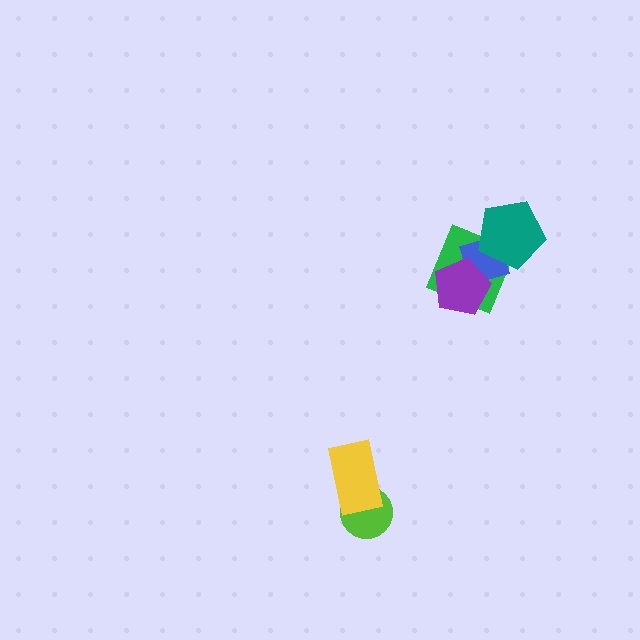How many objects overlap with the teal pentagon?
2 objects overlap with the teal pentagon.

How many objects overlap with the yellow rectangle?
1 object overlaps with the yellow rectangle.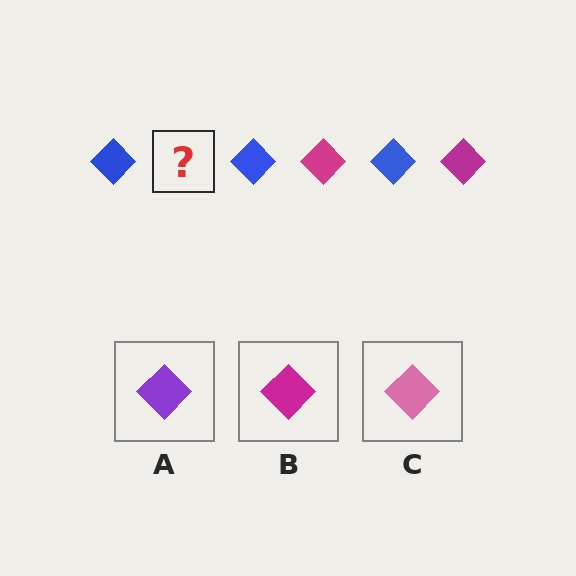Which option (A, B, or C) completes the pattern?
B.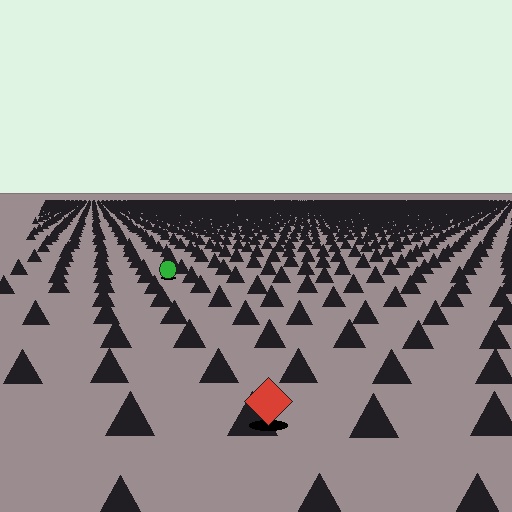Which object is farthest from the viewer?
The green circle is farthest from the viewer. It appears smaller and the ground texture around it is denser.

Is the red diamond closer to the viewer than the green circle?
Yes. The red diamond is closer — you can tell from the texture gradient: the ground texture is coarser near it.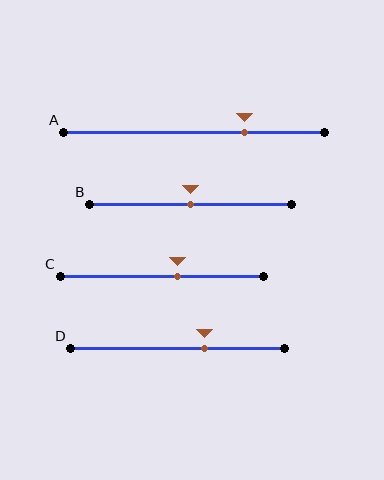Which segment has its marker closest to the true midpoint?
Segment B has its marker closest to the true midpoint.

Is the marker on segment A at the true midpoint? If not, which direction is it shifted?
No, the marker on segment A is shifted to the right by about 19% of the segment length.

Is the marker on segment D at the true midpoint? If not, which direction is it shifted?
No, the marker on segment D is shifted to the right by about 13% of the segment length.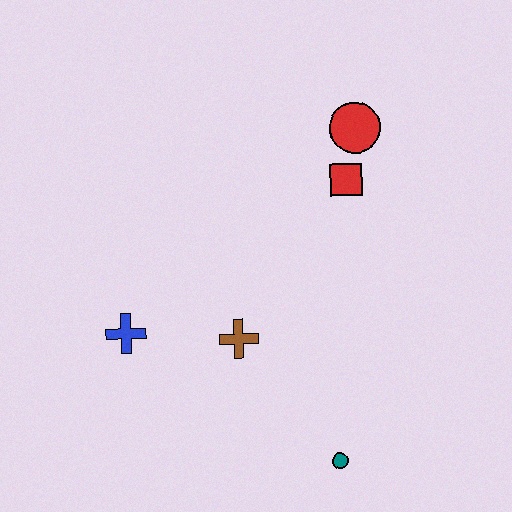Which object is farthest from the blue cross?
The red circle is farthest from the blue cross.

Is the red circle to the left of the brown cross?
No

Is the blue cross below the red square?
Yes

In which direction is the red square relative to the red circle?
The red square is below the red circle.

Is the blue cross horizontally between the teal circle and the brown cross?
No